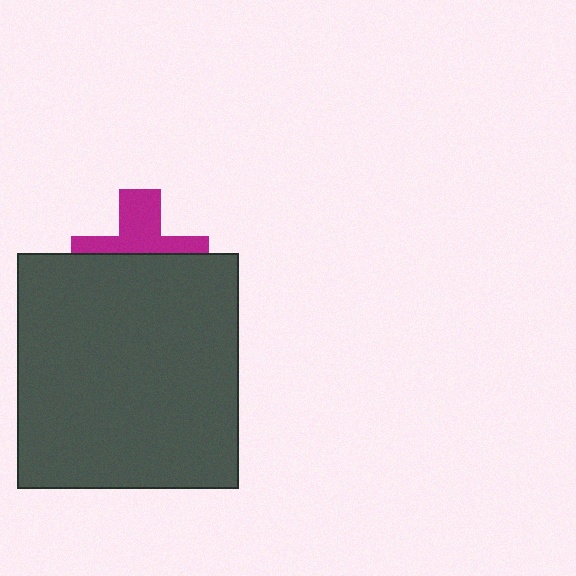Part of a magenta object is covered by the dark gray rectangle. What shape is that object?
It is a cross.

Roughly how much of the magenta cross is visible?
About half of it is visible (roughly 45%).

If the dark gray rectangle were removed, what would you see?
You would see the complete magenta cross.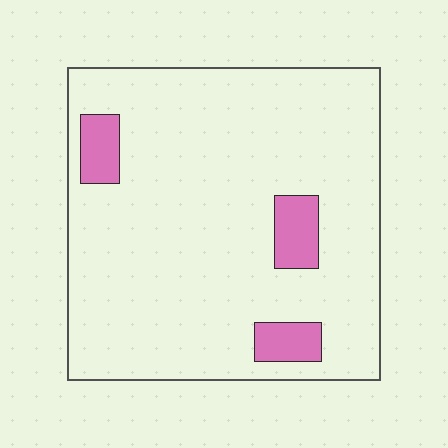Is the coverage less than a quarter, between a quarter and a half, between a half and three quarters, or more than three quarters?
Less than a quarter.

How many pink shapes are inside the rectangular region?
3.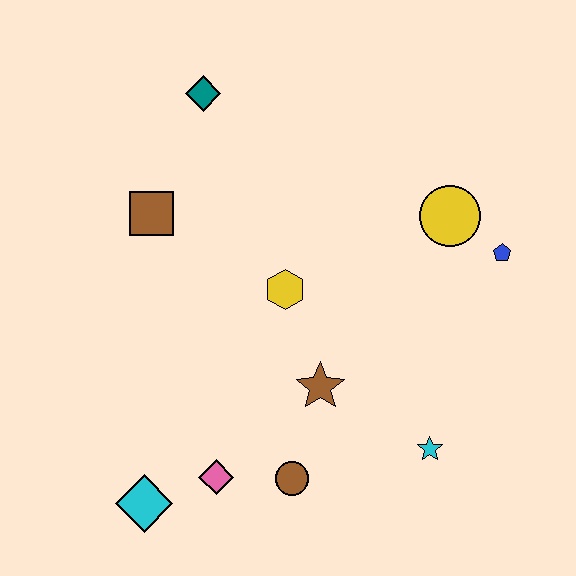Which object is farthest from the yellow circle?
The cyan diamond is farthest from the yellow circle.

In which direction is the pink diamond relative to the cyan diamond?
The pink diamond is to the right of the cyan diamond.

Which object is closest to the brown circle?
The pink diamond is closest to the brown circle.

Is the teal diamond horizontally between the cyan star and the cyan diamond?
Yes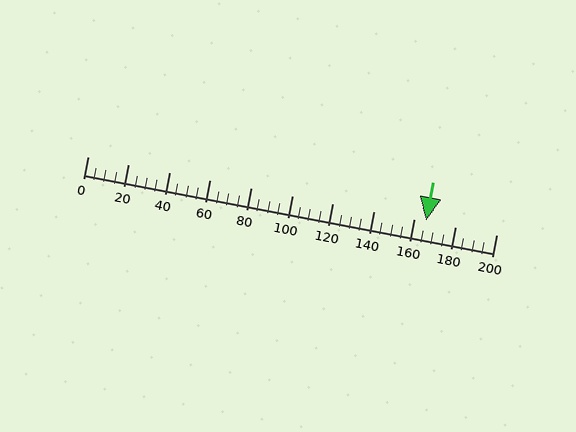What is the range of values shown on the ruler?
The ruler shows values from 0 to 200.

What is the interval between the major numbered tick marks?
The major tick marks are spaced 20 units apart.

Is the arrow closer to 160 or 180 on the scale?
The arrow is closer to 160.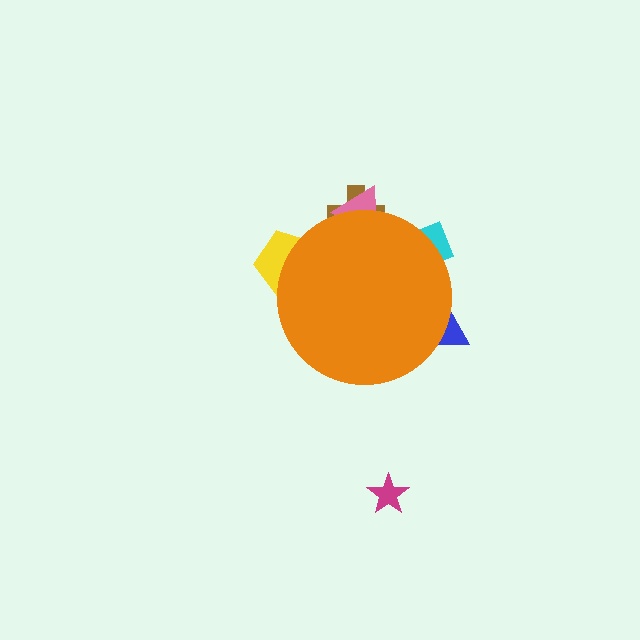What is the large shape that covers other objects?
An orange circle.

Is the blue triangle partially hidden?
Yes, the blue triangle is partially hidden behind the orange circle.